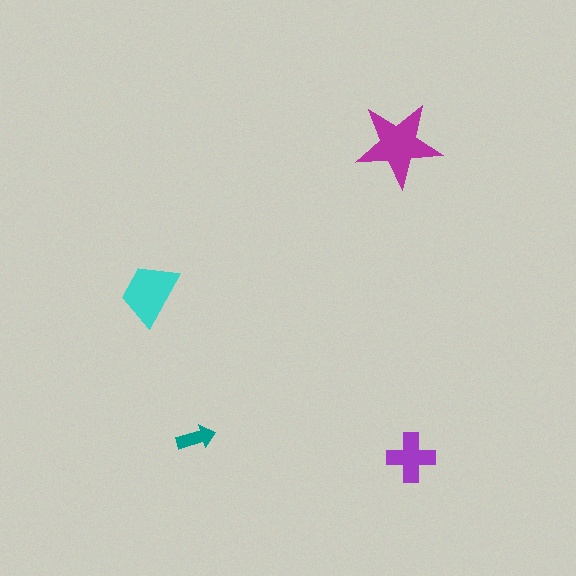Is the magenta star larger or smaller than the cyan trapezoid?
Larger.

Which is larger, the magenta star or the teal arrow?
The magenta star.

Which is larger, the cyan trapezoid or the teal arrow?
The cyan trapezoid.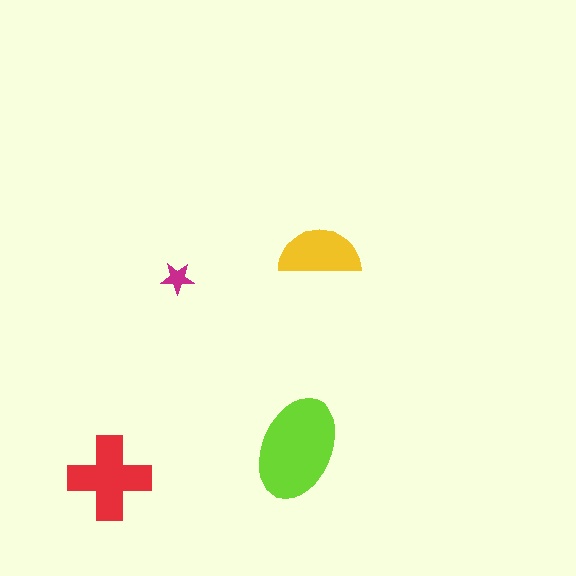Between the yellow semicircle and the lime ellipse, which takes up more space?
The lime ellipse.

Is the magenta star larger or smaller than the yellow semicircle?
Smaller.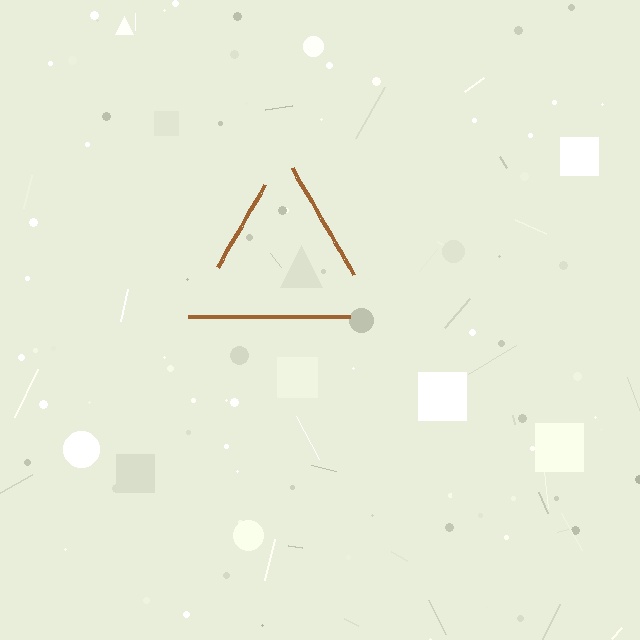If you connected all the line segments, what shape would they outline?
They would outline a triangle.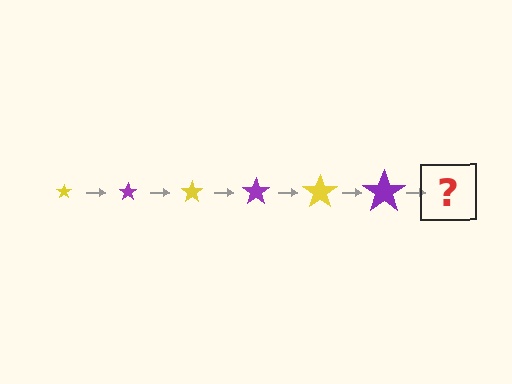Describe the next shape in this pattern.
It should be a yellow star, larger than the previous one.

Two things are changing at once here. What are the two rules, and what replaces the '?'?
The two rules are that the star grows larger each step and the color cycles through yellow and purple. The '?' should be a yellow star, larger than the previous one.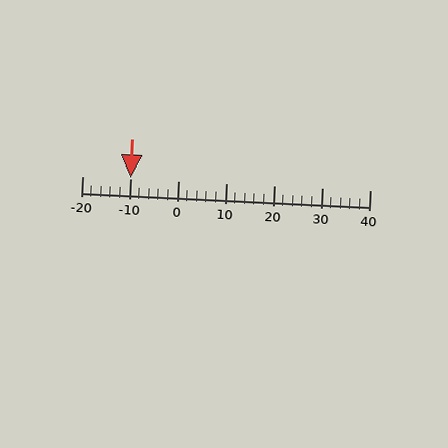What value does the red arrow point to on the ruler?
The red arrow points to approximately -10.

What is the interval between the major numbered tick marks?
The major tick marks are spaced 10 units apart.